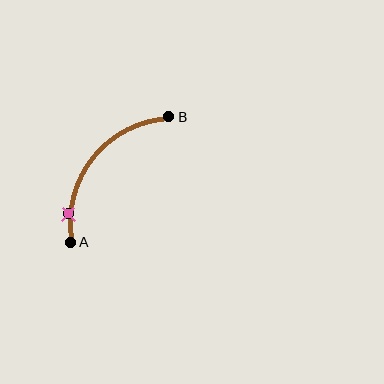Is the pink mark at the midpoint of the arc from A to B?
No. The pink mark lies on the arc but is closer to endpoint A. The arc midpoint would be at the point on the curve equidistant along the arc from both A and B.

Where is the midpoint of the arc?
The arc midpoint is the point on the curve farthest from the straight line joining A and B. It sits above and to the left of that line.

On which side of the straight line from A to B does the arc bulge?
The arc bulges above and to the left of the straight line connecting A and B.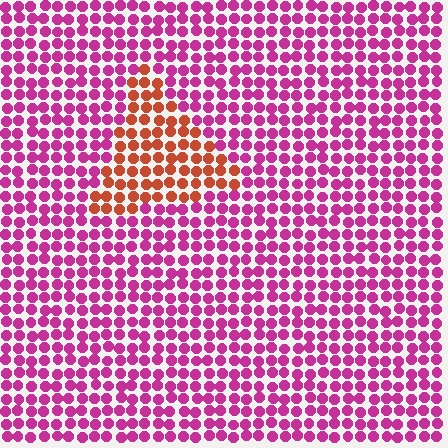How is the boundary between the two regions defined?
The boundary is defined purely by a slight shift in hue (about 53 degrees). Spacing, size, and orientation are identical on both sides.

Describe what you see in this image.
The image is filled with small magenta elements in a uniform arrangement. A triangle-shaped region is visible where the elements are tinted to a slightly different hue, forming a subtle color boundary.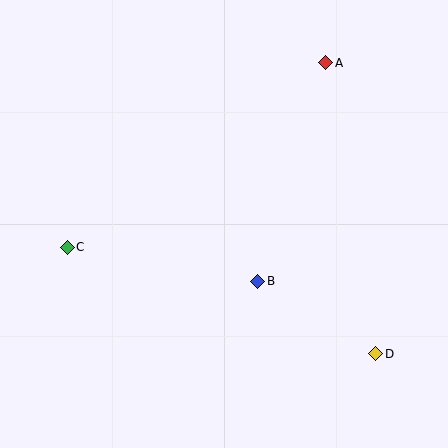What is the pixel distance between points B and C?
The distance between B and C is 194 pixels.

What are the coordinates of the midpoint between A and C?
The midpoint between A and C is at (197, 155).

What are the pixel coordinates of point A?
Point A is at (326, 63).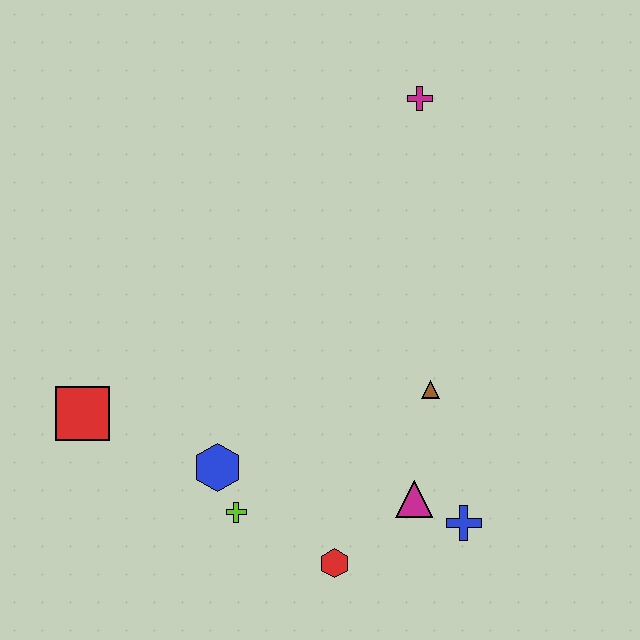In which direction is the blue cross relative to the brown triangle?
The blue cross is below the brown triangle.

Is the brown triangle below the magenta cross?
Yes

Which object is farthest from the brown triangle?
The red square is farthest from the brown triangle.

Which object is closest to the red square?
The blue hexagon is closest to the red square.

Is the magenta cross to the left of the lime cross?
No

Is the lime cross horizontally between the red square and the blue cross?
Yes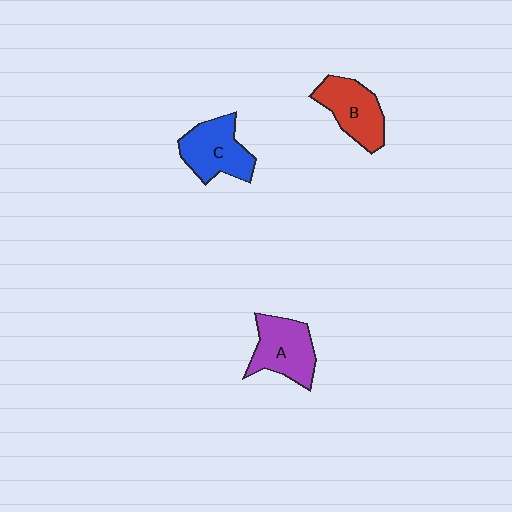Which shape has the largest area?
Shape A (purple).